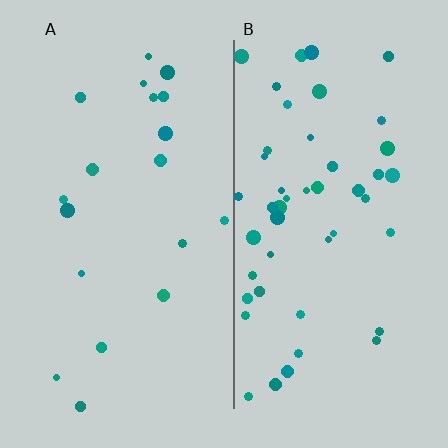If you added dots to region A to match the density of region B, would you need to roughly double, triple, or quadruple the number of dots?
Approximately triple.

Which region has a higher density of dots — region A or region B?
B (the right).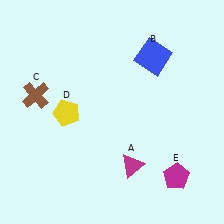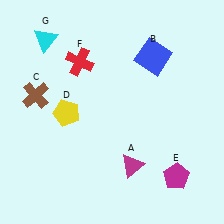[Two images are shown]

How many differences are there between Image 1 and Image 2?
There are 2 differences between the two images.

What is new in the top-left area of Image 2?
A red cross (F) was added in the top-left area of Image 2.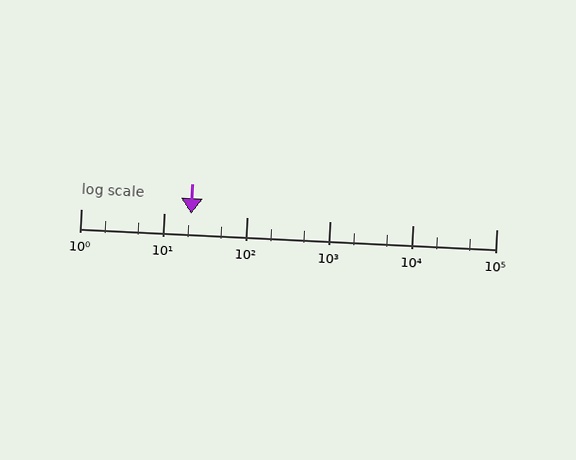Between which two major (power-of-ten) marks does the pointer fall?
The pointer is between 10 and 100.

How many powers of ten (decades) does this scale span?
The scale spans 5 decades, from 1 to 100000.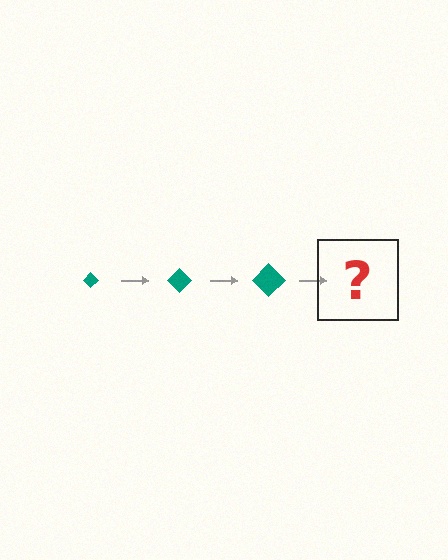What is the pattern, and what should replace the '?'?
The pattern is that the diamond gets progressively larger each step. The '?' should be a teal diamond, larger than the previous one.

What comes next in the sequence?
The next element should be a teal diamond, larger than the previous one.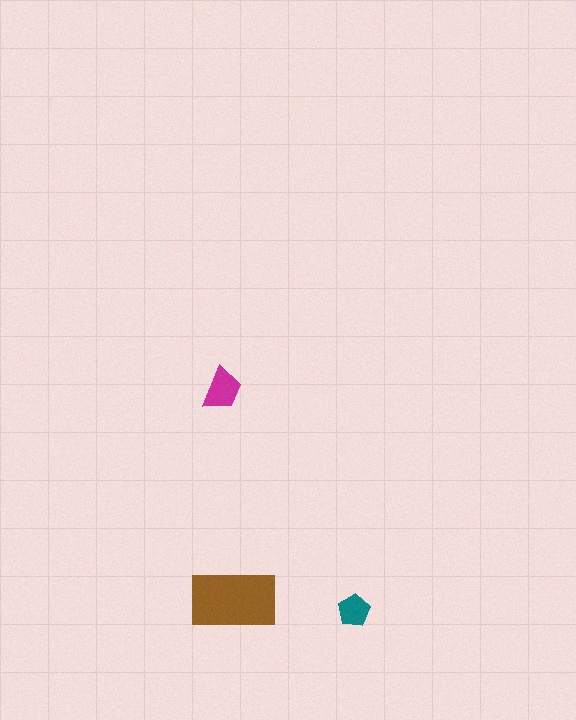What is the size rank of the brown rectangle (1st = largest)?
1st.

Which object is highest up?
The magenta trapezoid is topmost.